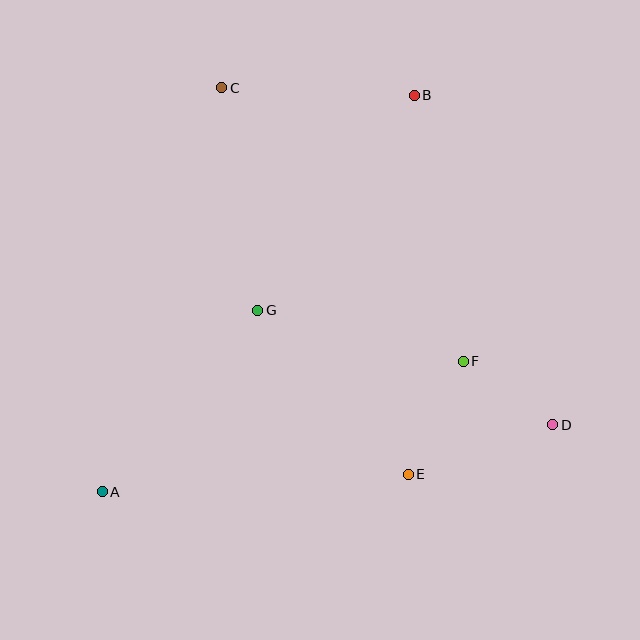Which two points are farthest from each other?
Points A and B are farthest from each other.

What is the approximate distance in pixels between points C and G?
The distance between C and G is approximately 225 pixels.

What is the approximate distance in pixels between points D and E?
The distance between D and E is approximately 152 pixels.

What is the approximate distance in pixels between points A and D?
The distance between A and D is approximately 455 pixels.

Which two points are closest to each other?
Points D and F are closest to each other.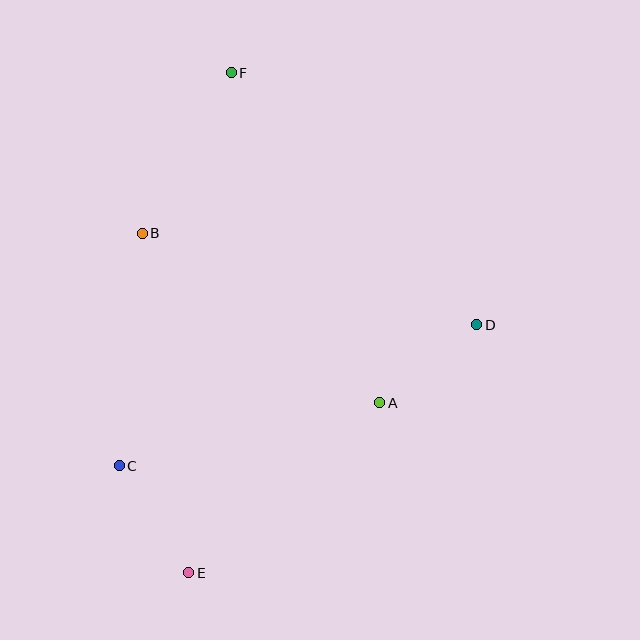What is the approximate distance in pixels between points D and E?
The distance between D and E is approximately 380 pixels.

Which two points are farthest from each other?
Points E and F are farthest from each other.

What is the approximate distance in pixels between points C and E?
The distance between C and E is approximately 127 pixels.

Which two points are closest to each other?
Points A and D are closest to each other.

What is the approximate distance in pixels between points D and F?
The distance between D and F is approximately 352 pixels.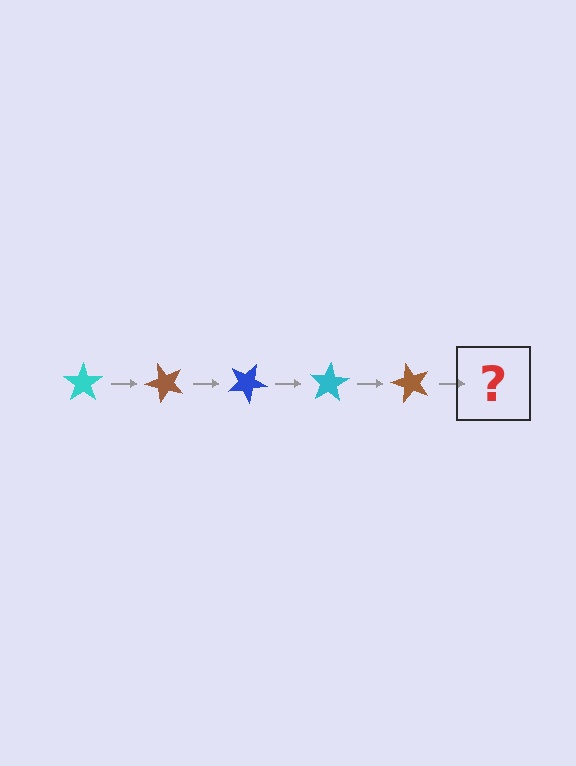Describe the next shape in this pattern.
It should be a blue star, rotated 250 degrees from the start.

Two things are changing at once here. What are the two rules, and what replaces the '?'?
The two rules are that it rotates 50 degrees each step and the color cycles through cyan, brown, and blue. The '?' should be a blue star, rotated 250 degrees from the start.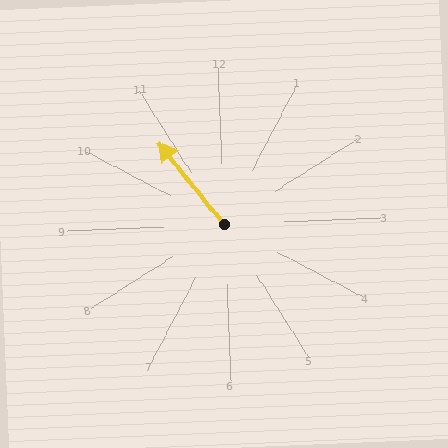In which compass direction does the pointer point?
Northwest.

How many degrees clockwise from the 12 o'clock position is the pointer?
Approximately 324 degrees.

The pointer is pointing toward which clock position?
Roughly 11 o'clock.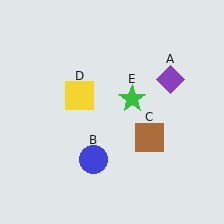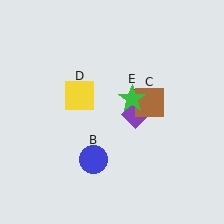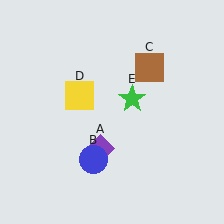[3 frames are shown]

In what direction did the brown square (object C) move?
The brown square (object C) moved up.